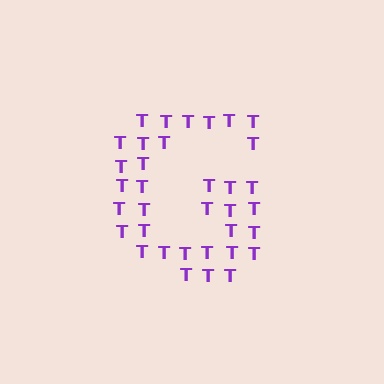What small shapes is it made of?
It is made of small letter T's.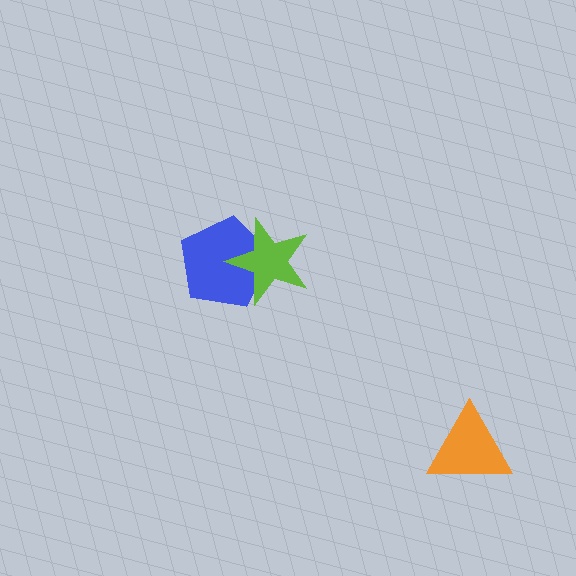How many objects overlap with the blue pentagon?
1 object overlaps with the blue pentagon.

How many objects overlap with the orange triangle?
0 objects overlap with the orange triangle.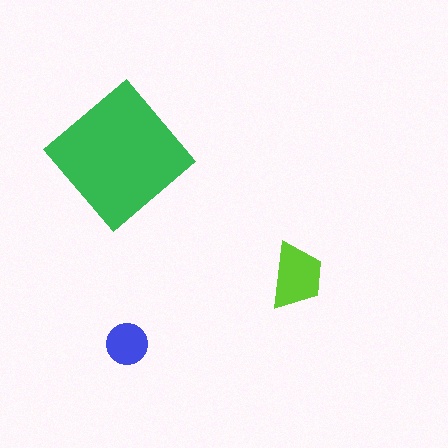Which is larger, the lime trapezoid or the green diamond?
The green diamond.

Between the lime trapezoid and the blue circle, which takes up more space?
The lime trapezoid.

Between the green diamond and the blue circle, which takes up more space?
The green diamond.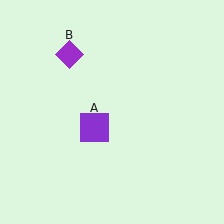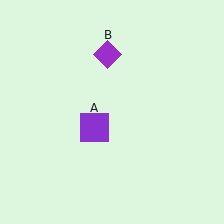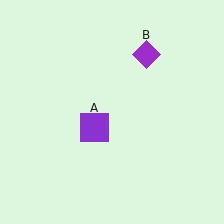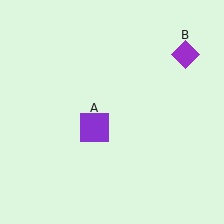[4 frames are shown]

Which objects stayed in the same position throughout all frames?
Purple square (object A) remained stationary.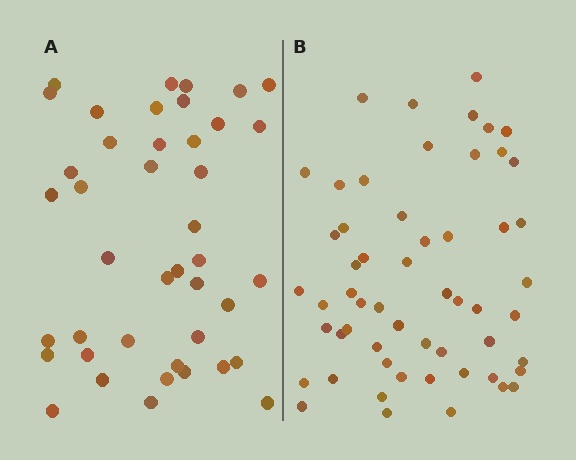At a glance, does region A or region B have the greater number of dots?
Region B (the right region) has more dots.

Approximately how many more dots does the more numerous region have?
Region B has approximately 15 more dots than region A.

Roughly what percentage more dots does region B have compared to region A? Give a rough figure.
About 35% more.